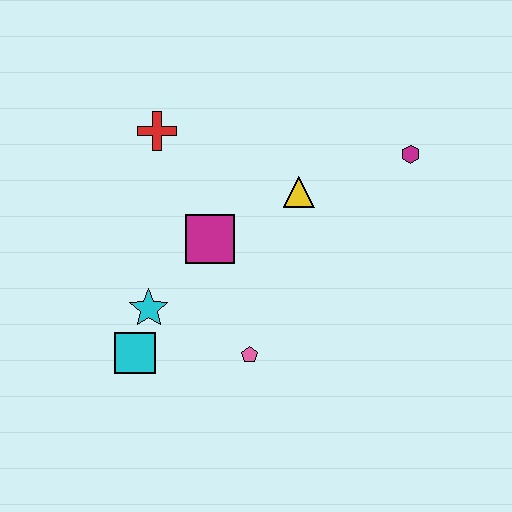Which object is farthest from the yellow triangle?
The cyan square is farthest from the yellow triangle.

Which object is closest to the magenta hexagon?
The yellow triangle is closest to the magenta hexagon.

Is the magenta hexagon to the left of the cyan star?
No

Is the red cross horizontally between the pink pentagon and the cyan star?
Yes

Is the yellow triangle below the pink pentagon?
No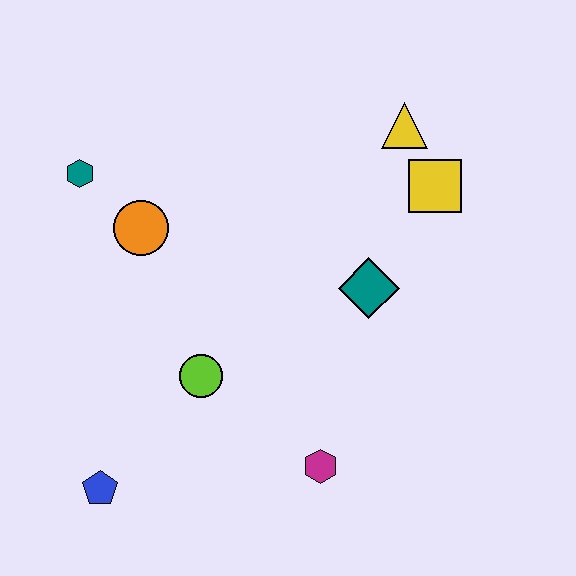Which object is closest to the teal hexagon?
The orange circle is closest to the teal hexagon.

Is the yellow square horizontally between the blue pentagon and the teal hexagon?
No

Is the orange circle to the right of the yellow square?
No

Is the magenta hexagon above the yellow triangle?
No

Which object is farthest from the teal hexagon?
The magenta hexagon is farthest from the teal hexagon.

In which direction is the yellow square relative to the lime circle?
The yellow square is to the right of the lime circle.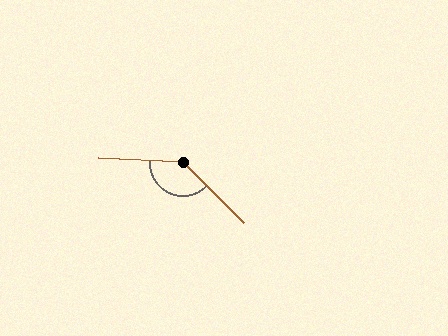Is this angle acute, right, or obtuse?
It is obtuse.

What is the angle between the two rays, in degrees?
Approximately 139 degrees.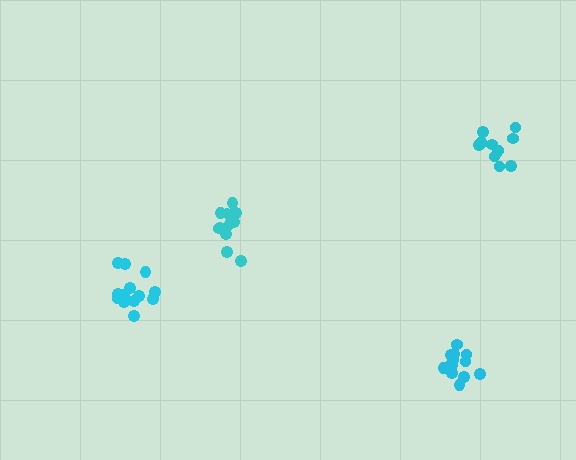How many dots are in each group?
Group 1: 13 dots, Group 2: 12 dots, Group 3: 14 dots, Group 4: 13 dots (52 total).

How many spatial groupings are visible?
There are 4 spatial groupings.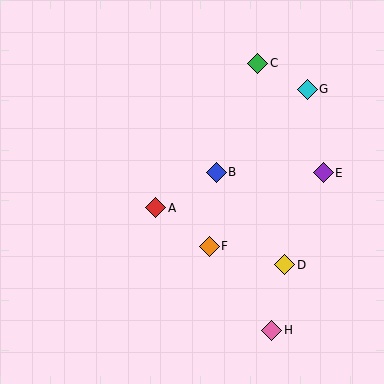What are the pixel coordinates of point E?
Point E is at (323, 173).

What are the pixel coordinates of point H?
Point H is at (272, 330).